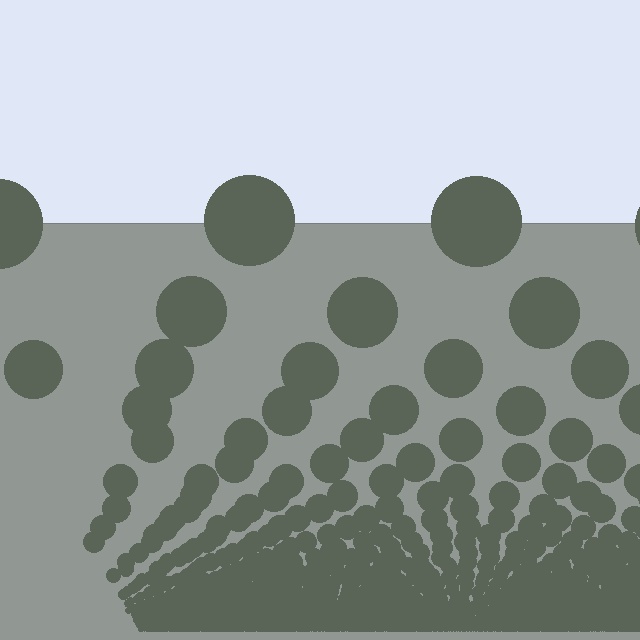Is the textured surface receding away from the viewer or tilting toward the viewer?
The surface appears to tilt toward the viewer. Texture elements get larger and sparser toward the top.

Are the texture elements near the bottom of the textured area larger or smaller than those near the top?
Smaller. The gradient is inverted — elements near the bottom are smaller and denser.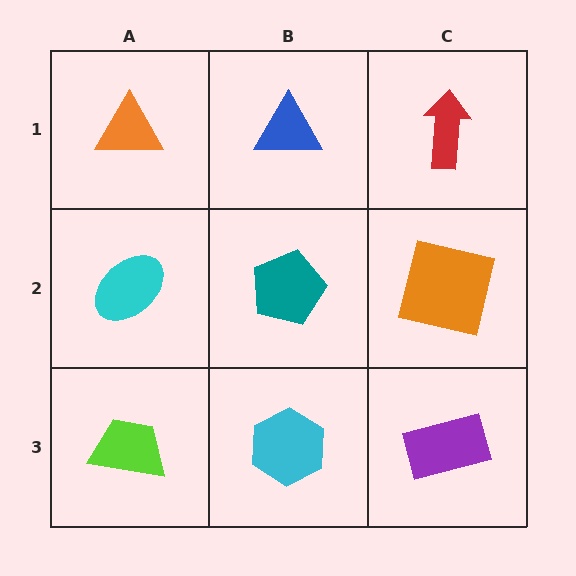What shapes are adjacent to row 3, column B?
A teal pentagon (row 2, column B), a lime trapezoid (row 3, column A), a purple rectangle (row 3, column C).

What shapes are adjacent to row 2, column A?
An orange triangle (row 1, column A), a lime trapezoid (row 3, column A), a teal pentagon (row 2, column B).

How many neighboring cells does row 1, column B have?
3.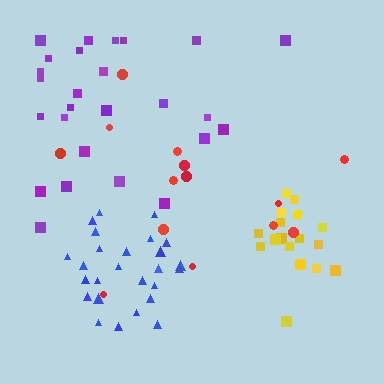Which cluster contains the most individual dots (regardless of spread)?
Purple (28).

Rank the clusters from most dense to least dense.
blue, yellow, purple, red.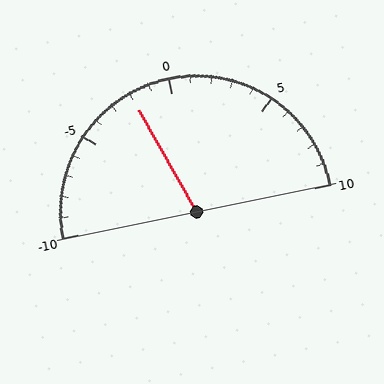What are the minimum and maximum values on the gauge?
The gauge ranges from -10 to 10.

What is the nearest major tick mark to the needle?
The nearest major tick mark is 0.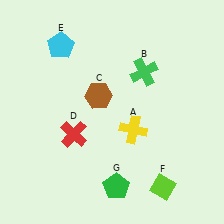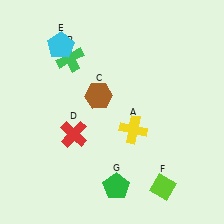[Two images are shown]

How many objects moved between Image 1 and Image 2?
1 object moved between the two images.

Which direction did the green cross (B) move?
The green cross (B) moved left.